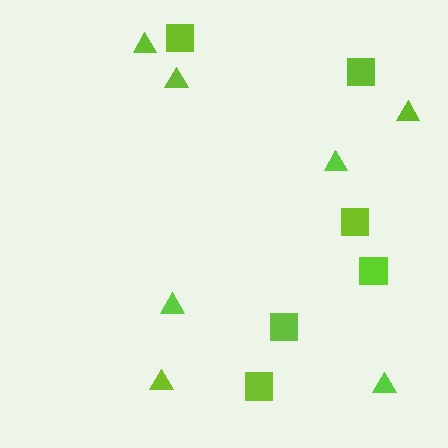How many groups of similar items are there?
There are 2 groups: one group of triangles (7) and one group of squares (6).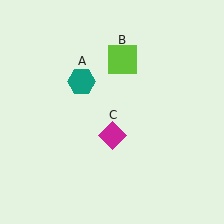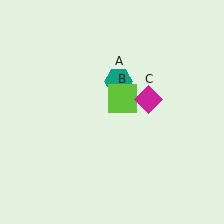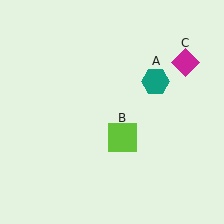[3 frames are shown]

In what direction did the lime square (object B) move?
The lime square (object B) moved down.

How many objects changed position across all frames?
3 objects changed position: teal hexagon (object A), lime square (object B), magenta diamond (object C).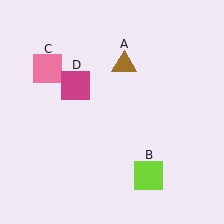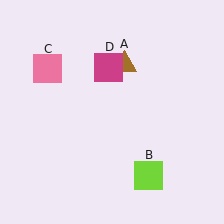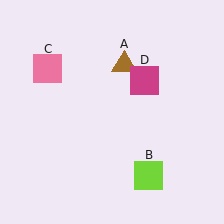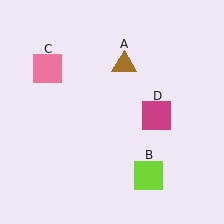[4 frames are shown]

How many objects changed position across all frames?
1 object changed position: magenta square (object D).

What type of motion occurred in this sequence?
The magenta square (object D) rotated clockwise around the center of the scene.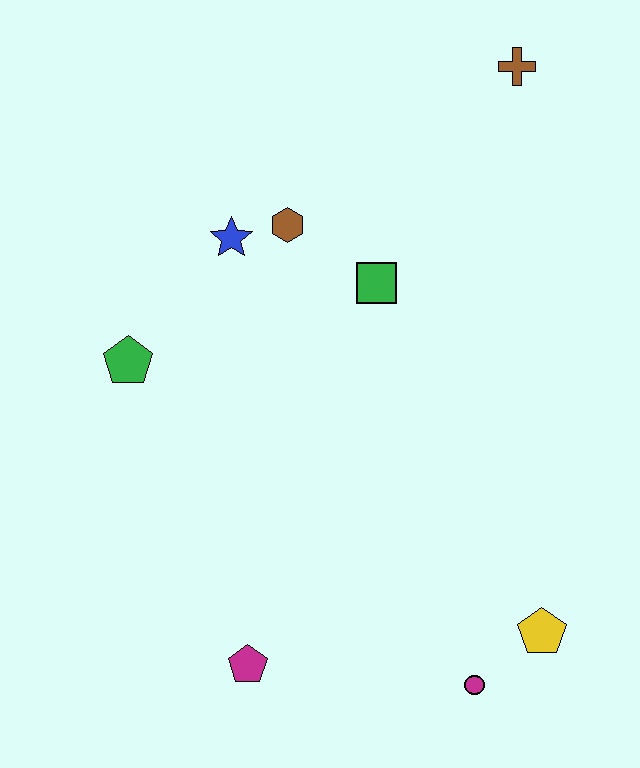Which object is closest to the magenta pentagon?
The magenta circle is closest to the magenta pentagon.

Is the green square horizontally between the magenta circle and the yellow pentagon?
No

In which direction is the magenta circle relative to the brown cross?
The magenta circle is below the brown cross.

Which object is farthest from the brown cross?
The magenta pentagon is farthest from the brown cross.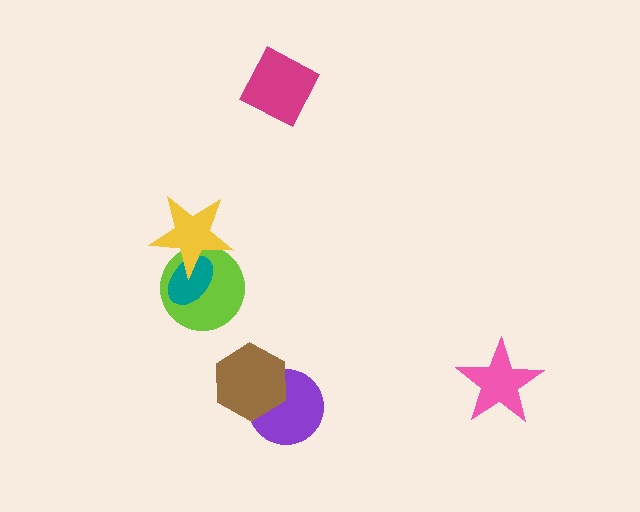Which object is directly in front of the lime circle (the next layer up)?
The teal ellipse is directly in front of the lime circle.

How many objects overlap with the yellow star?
2 objects overlap with the yellow star.